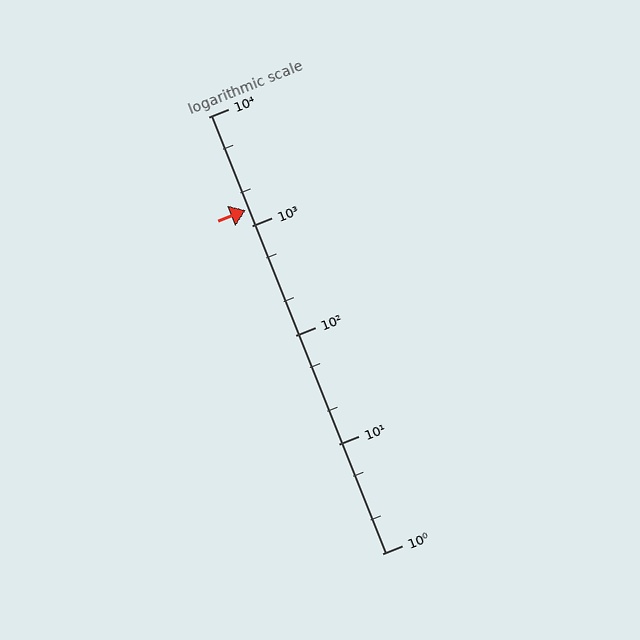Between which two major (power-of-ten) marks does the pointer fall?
The pointer is between 1000 and 10000.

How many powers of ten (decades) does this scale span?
The scale spans 4 decades, from 1 to 10000.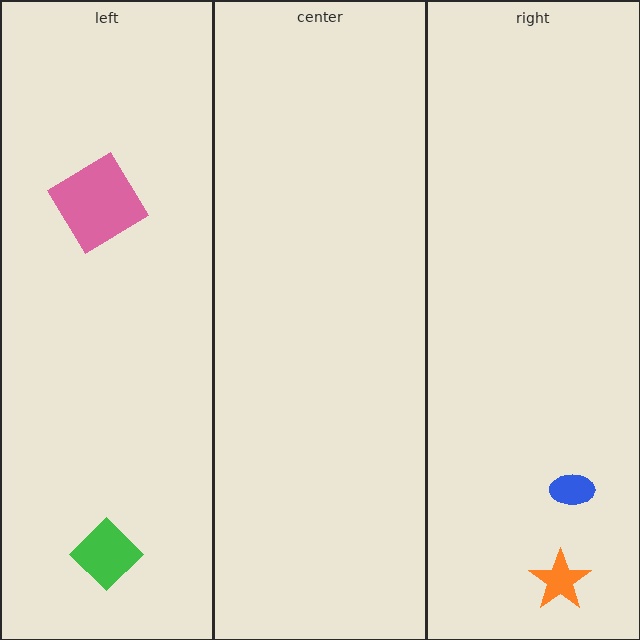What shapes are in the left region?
The green diamond, the pink diamond.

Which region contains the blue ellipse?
The right region.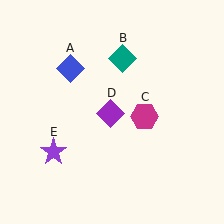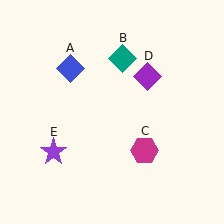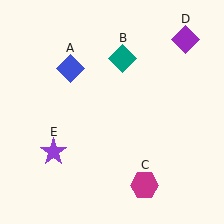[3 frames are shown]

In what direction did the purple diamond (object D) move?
The purple diamond (object D) moved up and to the right.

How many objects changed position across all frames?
2 objects changed position: magenta hexagon (object C), purple diamond (object D).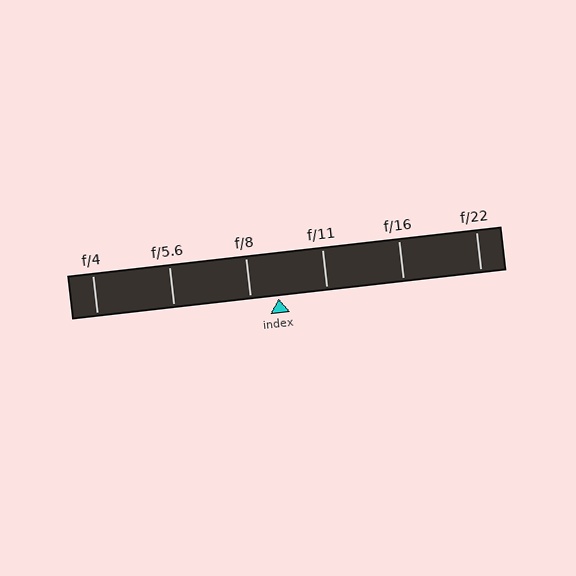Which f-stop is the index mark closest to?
The index mark is closest to f/8.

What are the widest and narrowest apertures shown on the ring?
The widest aperture shown is f/4 and the narrowest is f/22.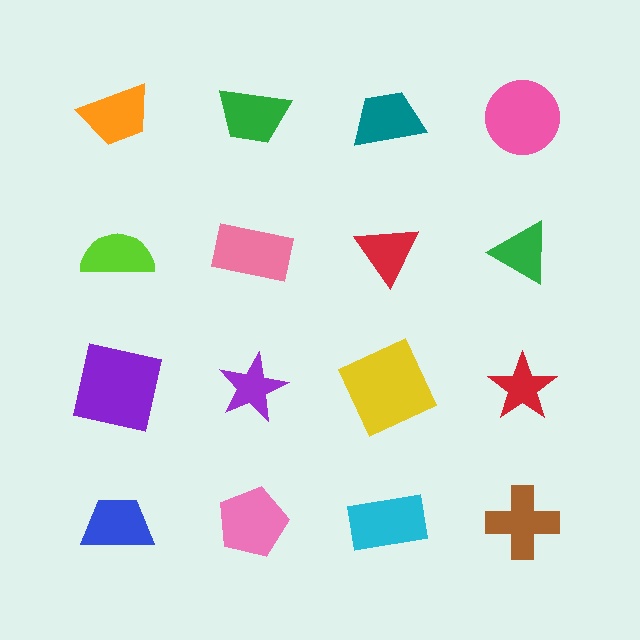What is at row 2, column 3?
A red triangle.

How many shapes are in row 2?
4 shapes.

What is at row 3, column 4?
A red star.